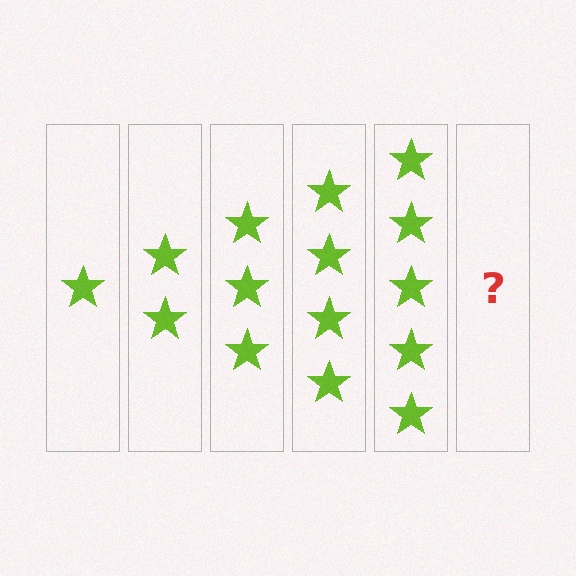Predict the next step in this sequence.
The next step is 6 stars.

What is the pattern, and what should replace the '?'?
The pattern is that each step adds one more star. The '?' should be 6 stars.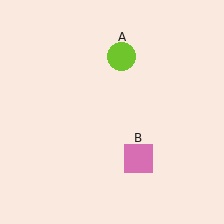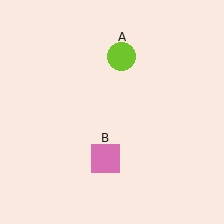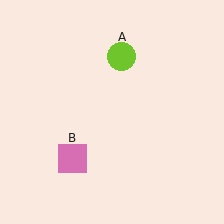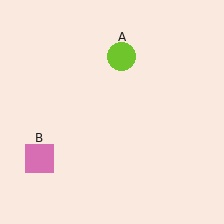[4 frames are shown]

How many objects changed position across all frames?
1 object changed position: pink square (object B).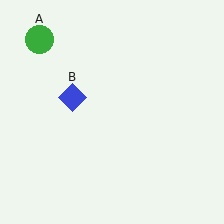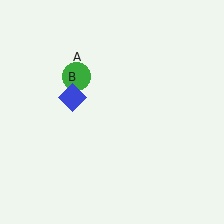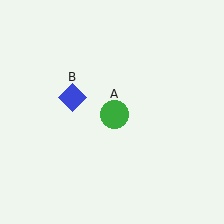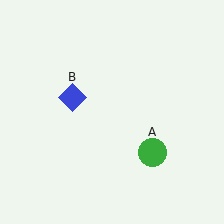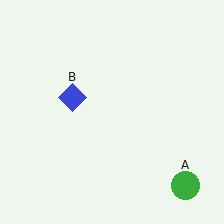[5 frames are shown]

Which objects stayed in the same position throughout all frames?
Blue diamond (object B) remained stationary.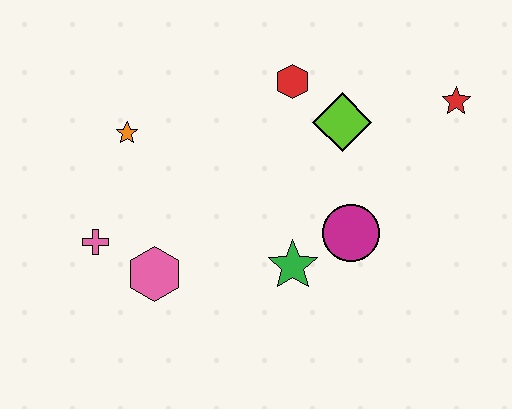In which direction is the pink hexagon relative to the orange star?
The pink hexagon is below the orange star.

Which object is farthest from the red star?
The pink cross is farthest from the red star.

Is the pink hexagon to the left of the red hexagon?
Yes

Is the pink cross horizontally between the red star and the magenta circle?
No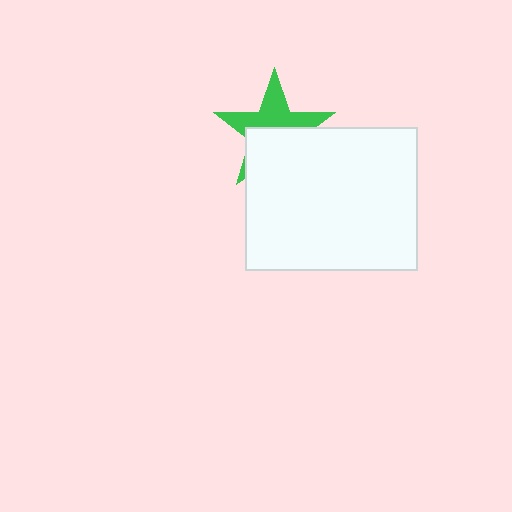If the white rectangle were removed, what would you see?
You would see the complete green star.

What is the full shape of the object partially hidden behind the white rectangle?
The partially hidden object is a green star.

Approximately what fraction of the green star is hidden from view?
Roughly 49% of the green star is hidden behind the white rectangle.